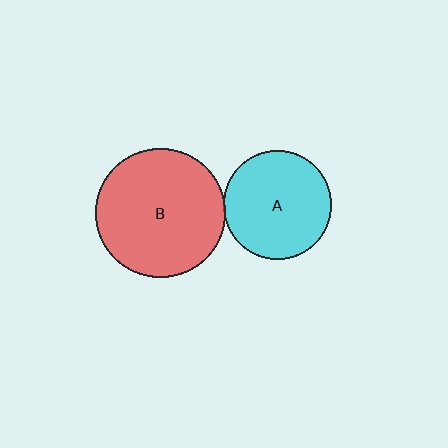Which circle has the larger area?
Circle B (red).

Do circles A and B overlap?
Yes.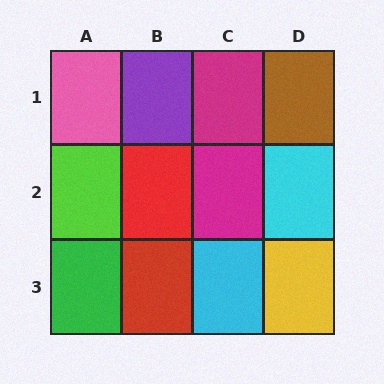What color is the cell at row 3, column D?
Yellow.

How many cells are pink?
1 cell is pink.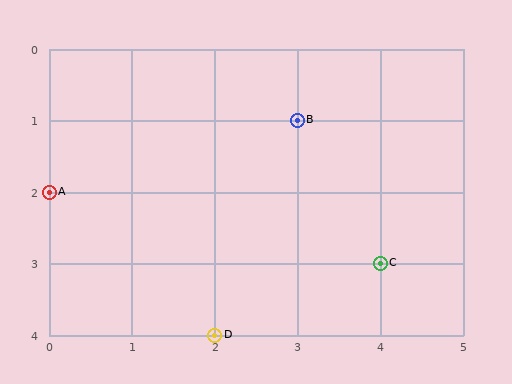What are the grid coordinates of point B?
Point B is at grid coordinates (3, 1).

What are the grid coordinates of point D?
Point D is at grid coordinates (2, 4).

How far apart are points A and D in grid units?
Points A and D are 2 columns and 2 rows apart (about 2.8 grid units diagonally).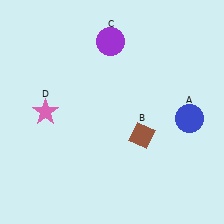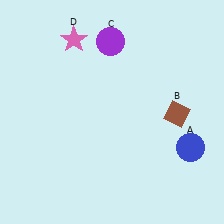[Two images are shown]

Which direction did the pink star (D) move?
The pink star (D) moved up.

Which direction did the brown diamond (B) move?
The brown diamond (B) moved right.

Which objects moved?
The objects that moved are: the blue circle (A), the brown diamond (B), the pink star (D).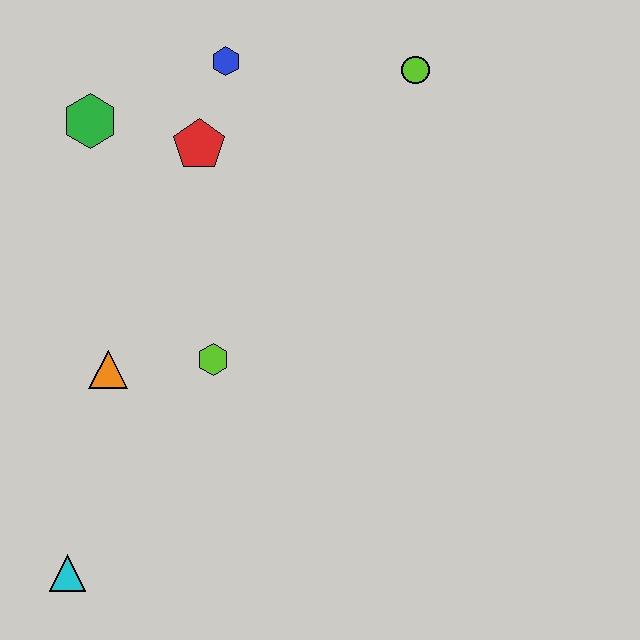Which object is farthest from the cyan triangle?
The lime circle is farthest from the cyan triangle.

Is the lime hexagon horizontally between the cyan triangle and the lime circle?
Yes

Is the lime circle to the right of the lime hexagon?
Yes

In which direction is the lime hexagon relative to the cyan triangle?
The lime hexagon is above the cyan triangle.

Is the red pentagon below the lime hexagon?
No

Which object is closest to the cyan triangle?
The orange triangle is closest to the cyan triangle.